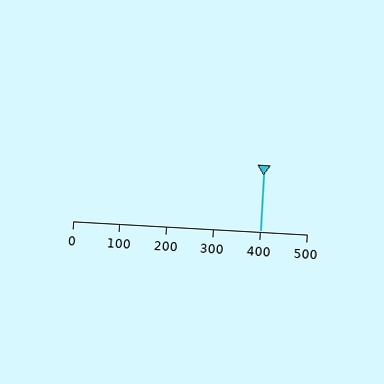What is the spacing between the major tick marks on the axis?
The major ticks are spaced 100 apart.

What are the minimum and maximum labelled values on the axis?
The axis runs from 0 to 500.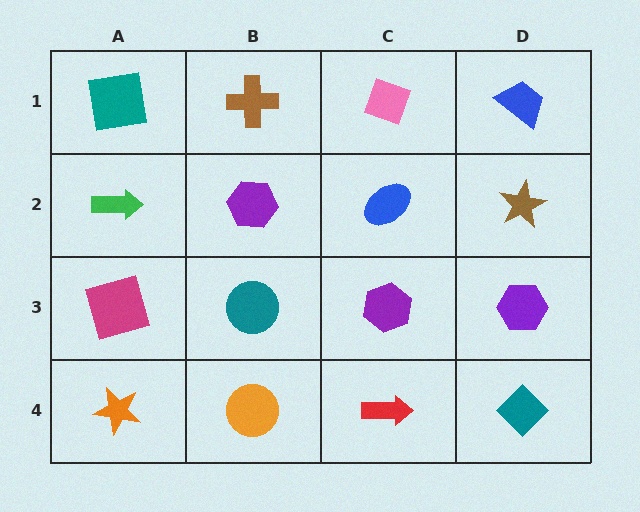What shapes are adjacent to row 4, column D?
A purple hexagon (row 3, column D), a red arrow (row 4, column C).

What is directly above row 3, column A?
A green arrow.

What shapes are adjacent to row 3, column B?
A purple hexagon (row 2, column B), an orange circle (row 4, column B), a magenta square (row 3, column A), a purple hexagon (row 3, column C).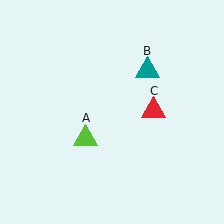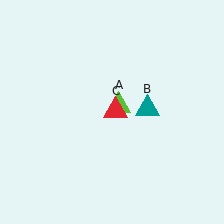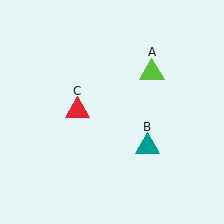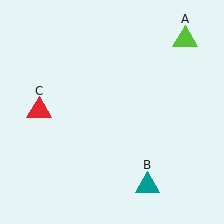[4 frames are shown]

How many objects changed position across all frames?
3 objects changed position: lime triangle (object A), teal triangle (object B), red triangle (object C).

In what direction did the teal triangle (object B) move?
The teal triangle (object B) moved down.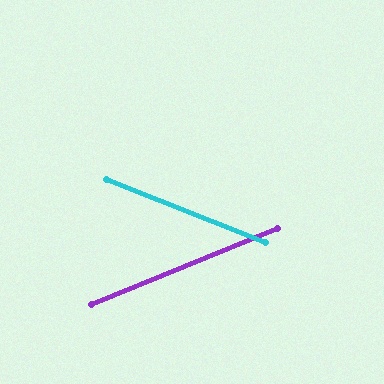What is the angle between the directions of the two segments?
Approximately 44 degrees.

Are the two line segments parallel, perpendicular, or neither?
Neither parallel nor perpendicular — they differ by about 44°.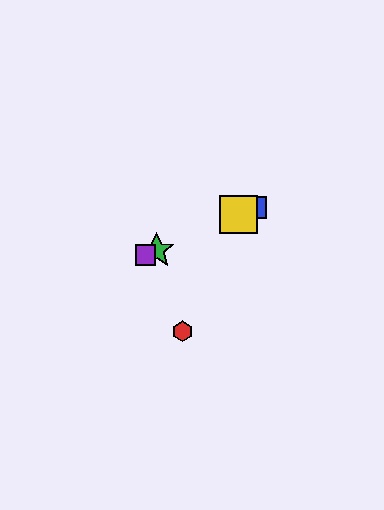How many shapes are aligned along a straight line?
4 shapes (the blue square, the green star, the yellow square, the purple square) are aligned along a straight line.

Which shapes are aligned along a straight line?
The blue square, the green star, the yellow square, the purple square are aligned along a straight line.